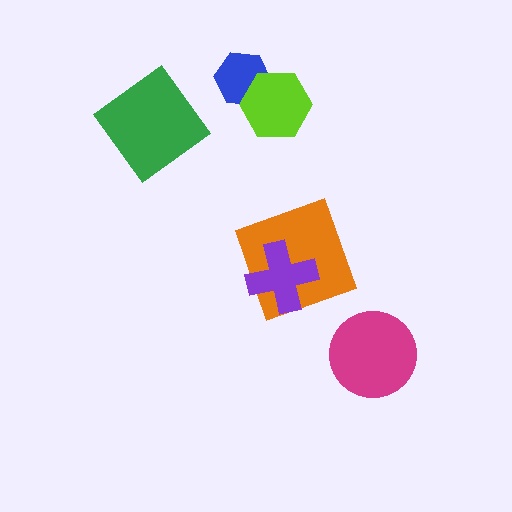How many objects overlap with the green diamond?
0 objects overlap with the green diamond.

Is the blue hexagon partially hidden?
Yes, it is partially covered by another shape.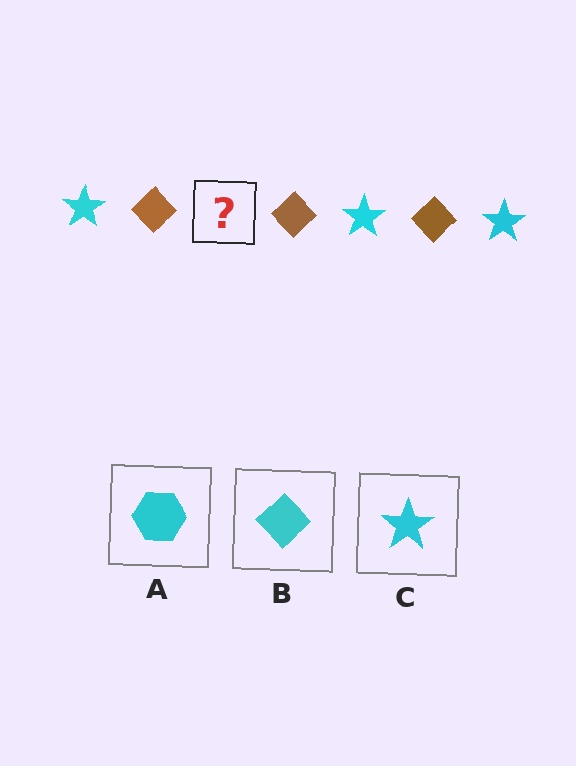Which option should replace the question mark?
Option C.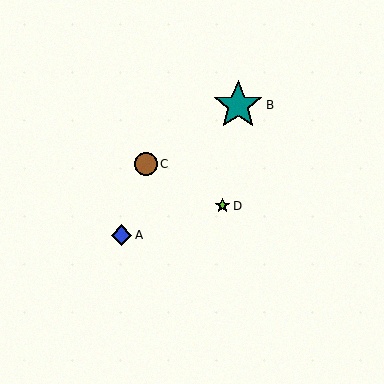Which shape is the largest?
The teal star (labeled B) is the largest.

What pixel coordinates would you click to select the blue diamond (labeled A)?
Click at (122, 235) to select the blue diamond A.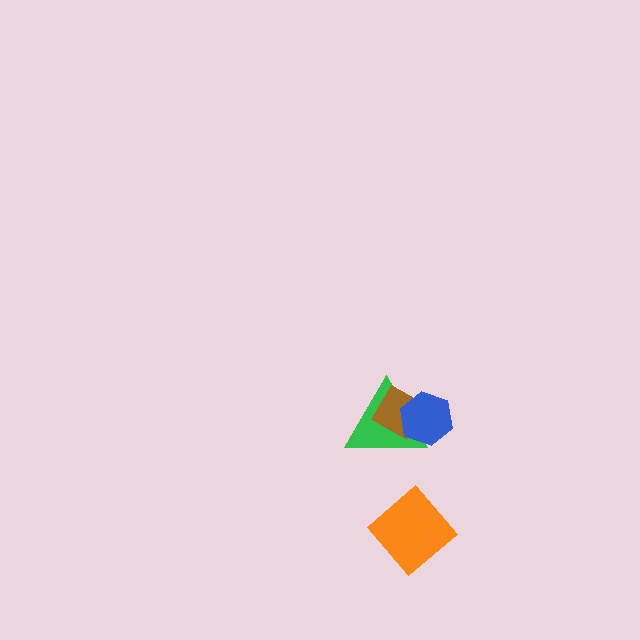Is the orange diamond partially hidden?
No, no other shape covers it.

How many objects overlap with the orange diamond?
0 objects overlap with the orange diamond.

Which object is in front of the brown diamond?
The blue hexagon is in front of the brown diamond.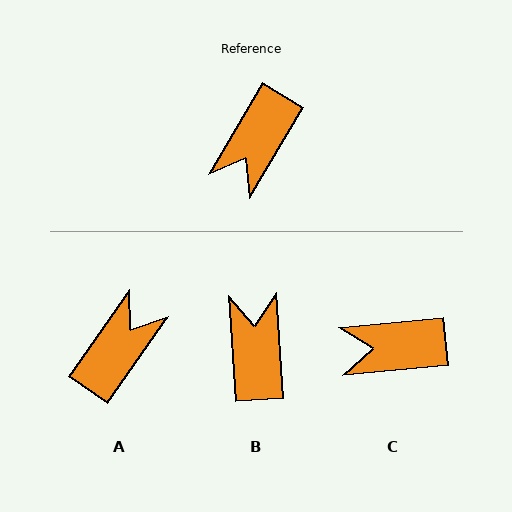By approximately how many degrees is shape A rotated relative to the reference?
Approximately 175 degrees counter-clockwise.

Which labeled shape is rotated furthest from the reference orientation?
A, about 175 degrees away.